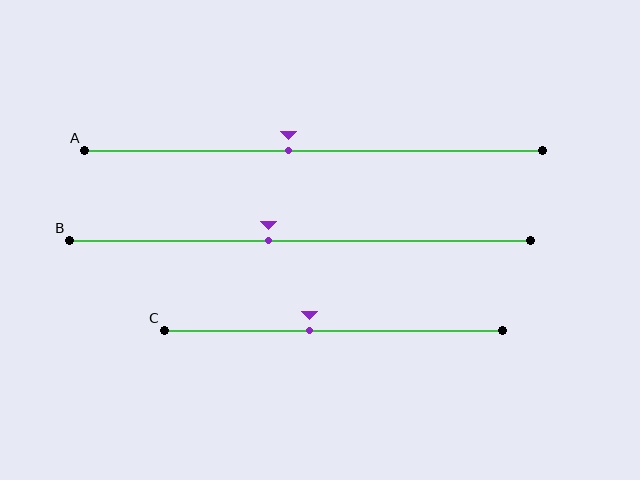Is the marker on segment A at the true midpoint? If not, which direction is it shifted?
No, the marker on segment A is shifted to the left by about 5% of the segment length.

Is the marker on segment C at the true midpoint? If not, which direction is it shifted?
No, the marker on segment C is shifted to the left by about 7% of the segment length.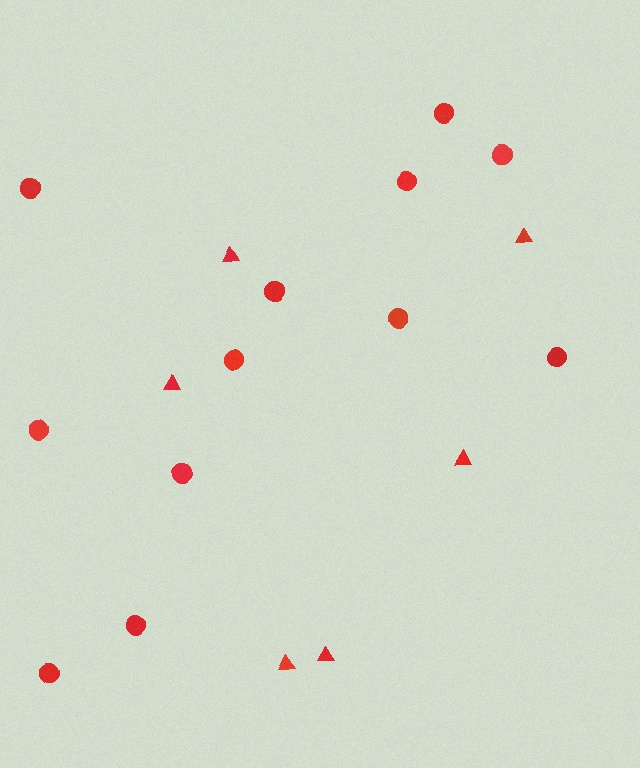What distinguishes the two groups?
There are 2 groups: one group of circles (12) and one group of triangles (6).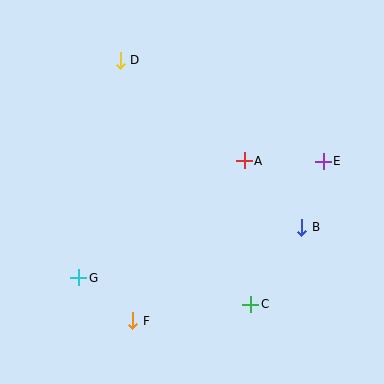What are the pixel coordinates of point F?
Point F is at (133, 321).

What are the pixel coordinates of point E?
Point E is at (323, 161).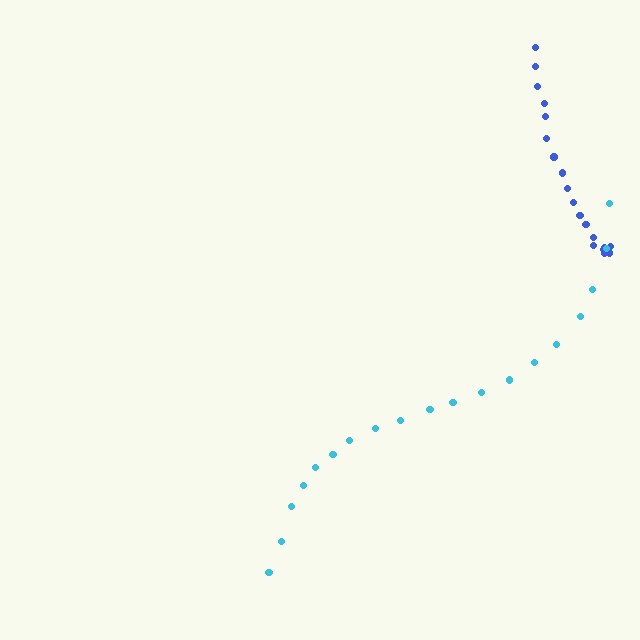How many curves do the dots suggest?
There are 2 distinct paths.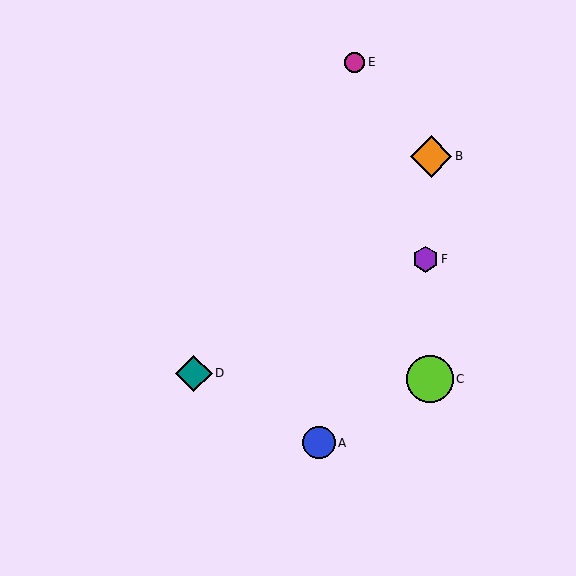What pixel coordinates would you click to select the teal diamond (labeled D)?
Click at (194, 373) to select the teal diamond D.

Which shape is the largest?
The lime circle (labeled C) is the largest.